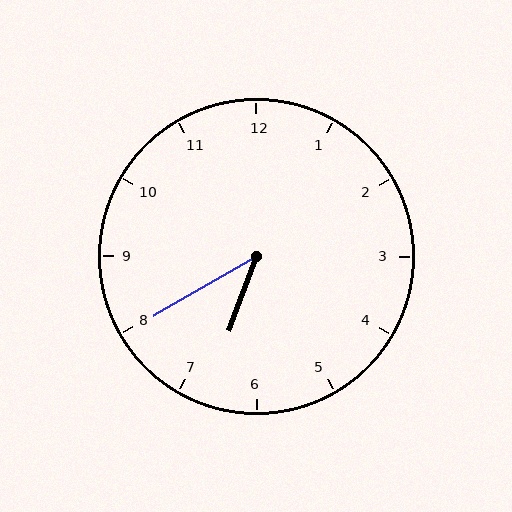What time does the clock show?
6:40.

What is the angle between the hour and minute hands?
Approximately 40 degrees.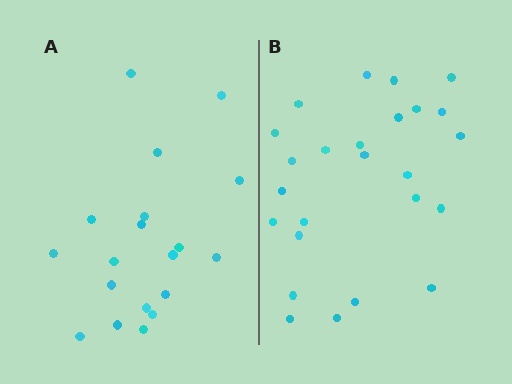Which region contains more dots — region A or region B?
Region B (the right region) has more dots.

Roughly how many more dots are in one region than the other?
Region B has about 6 more dots than region A.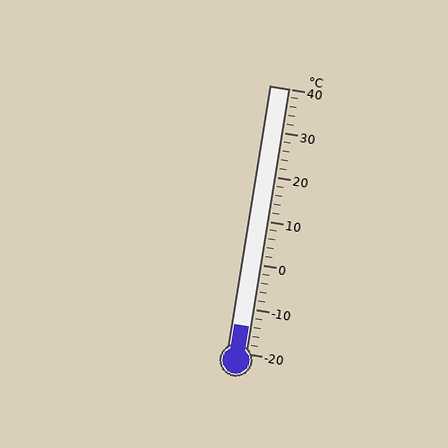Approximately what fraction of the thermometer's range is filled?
The thermometer is filled to approximately 10% of its range.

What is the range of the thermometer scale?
The thermometer scale ranges from -20°C to 40°C.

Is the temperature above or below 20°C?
The temperature is below 20°C.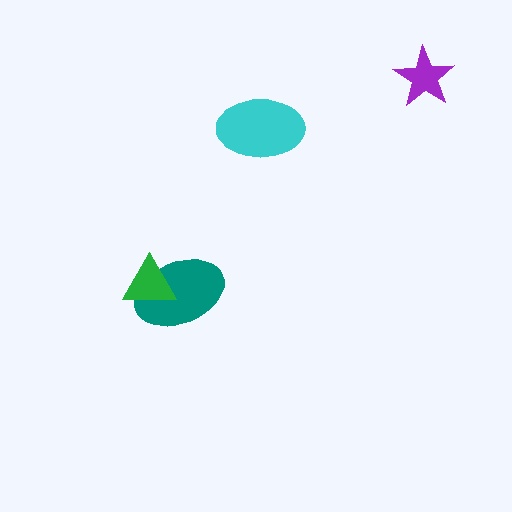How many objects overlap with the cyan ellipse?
0 objects overlap with the cyan ellipse.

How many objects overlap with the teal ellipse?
1 object overlaps with the teal ellipse.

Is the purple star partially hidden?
No, no other shape covers it.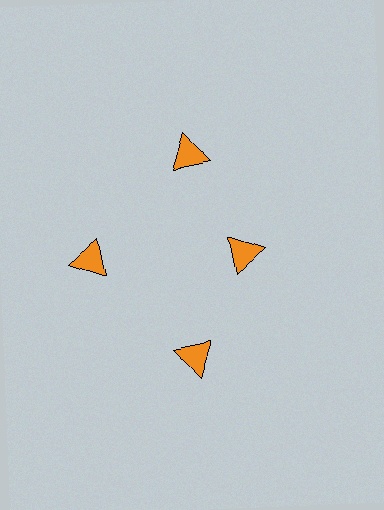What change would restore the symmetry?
The symmetry would be restored by moving it outward, back onto the ring so that all 4 triangles sit at equal angles and equal distance from the center.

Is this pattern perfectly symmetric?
No. The 4 orange triangles are arranged in a ring, but one element near the 3 o'clock position is pulled inward toward the center, breaking the 4-fold rotational symmetry.